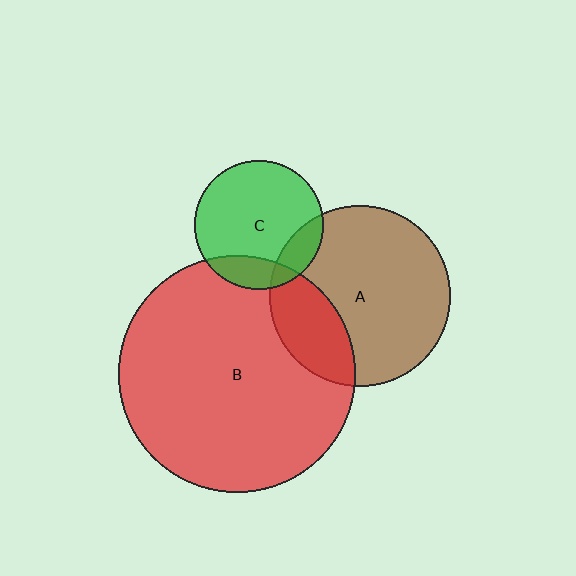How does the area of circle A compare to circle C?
Approximately 2.0 times.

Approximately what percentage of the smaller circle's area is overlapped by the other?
Approximately 25%.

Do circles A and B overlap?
Yes.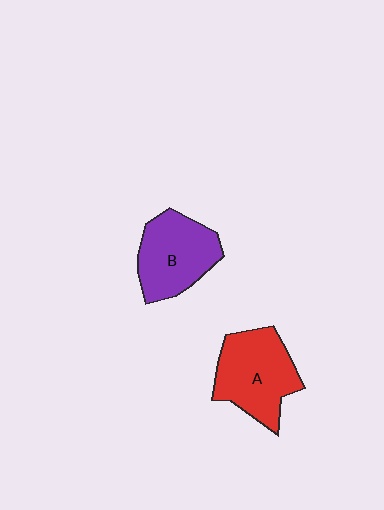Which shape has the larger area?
Shape A (red).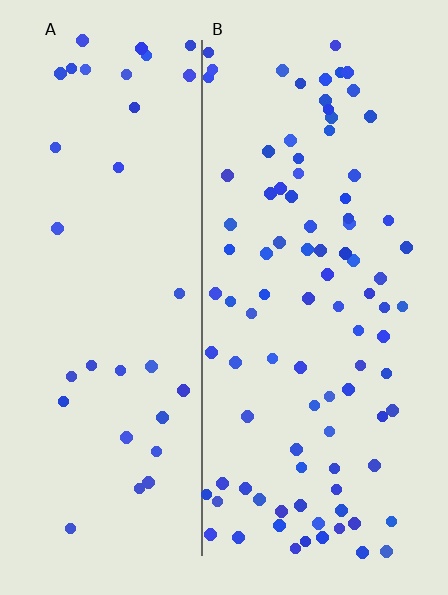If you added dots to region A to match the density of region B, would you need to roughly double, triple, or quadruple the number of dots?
Approximately triple.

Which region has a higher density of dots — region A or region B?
B (the right).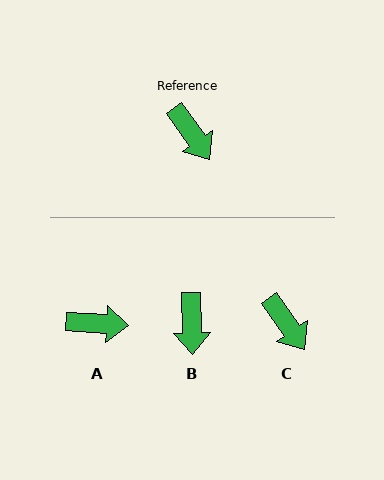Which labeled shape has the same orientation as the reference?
C.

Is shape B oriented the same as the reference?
No, it is off by about 33 degrees.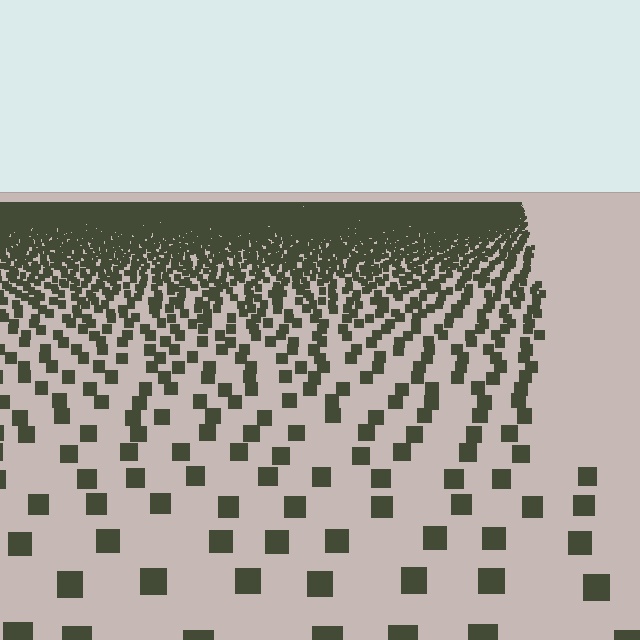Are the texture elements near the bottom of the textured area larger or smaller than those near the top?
Larger. Near the bottom, elements are closer to the viewer and appear at a bigger on-screen size.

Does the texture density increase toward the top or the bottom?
Density increases toward the top.